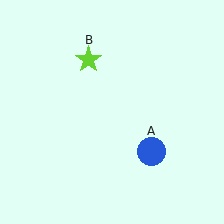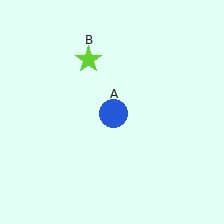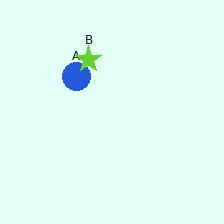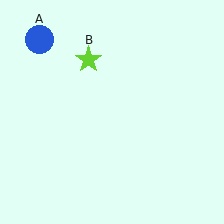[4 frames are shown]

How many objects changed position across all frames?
1 object changed position: blue circle (object A).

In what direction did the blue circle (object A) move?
The blue circle (object A) moved up and to the left.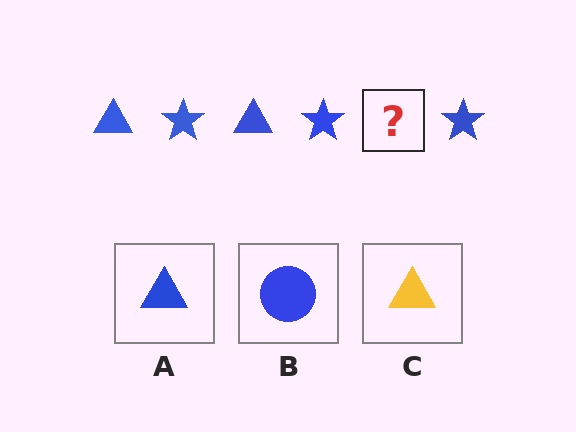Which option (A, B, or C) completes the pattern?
A.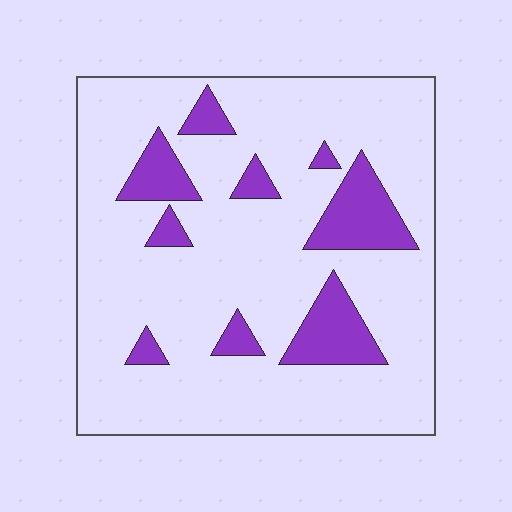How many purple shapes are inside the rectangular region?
9.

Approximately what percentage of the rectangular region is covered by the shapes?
Approximately 15%.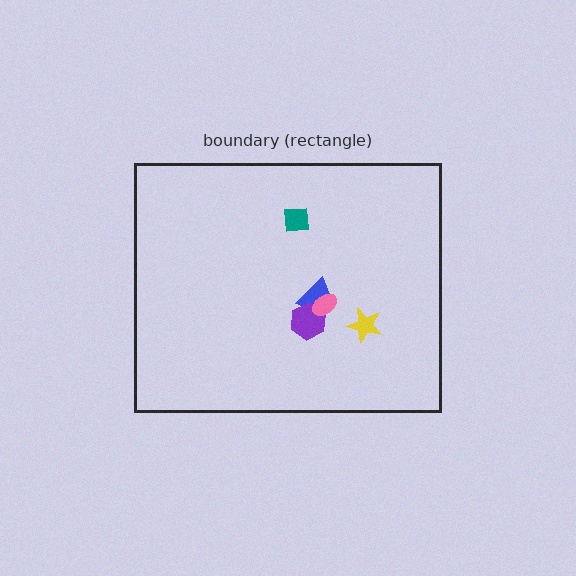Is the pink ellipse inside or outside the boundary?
Inside.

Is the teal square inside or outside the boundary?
Inside.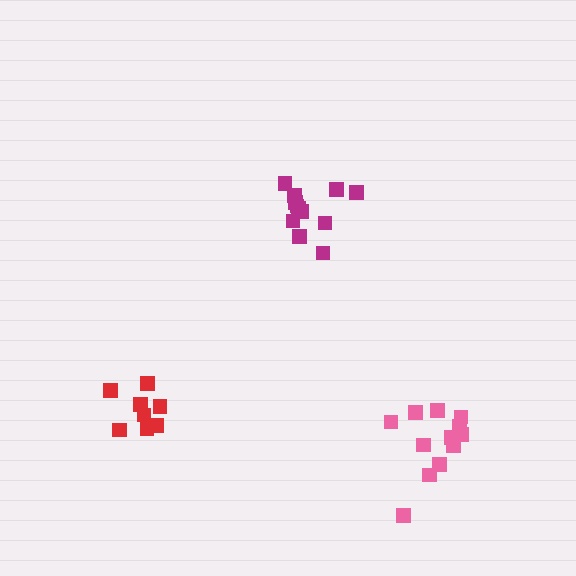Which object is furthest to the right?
The pink cluster is rightmost.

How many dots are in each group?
Group 1: 12 dots, Group 2: 8 dots, Group 3: 12 dots (32 total).